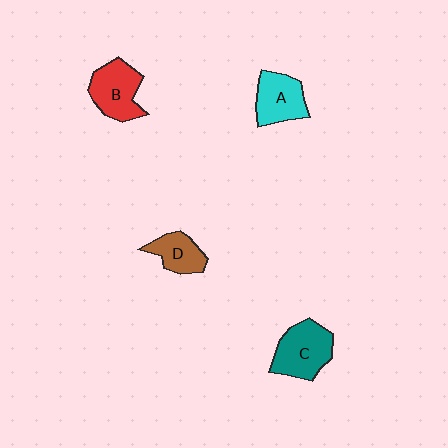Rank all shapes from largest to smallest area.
From largest to smallest: C (teal), B (red), A (cyan), D (brown).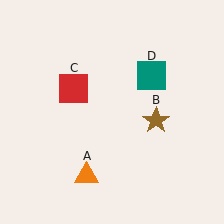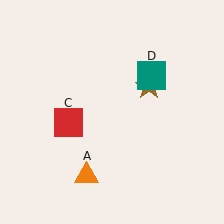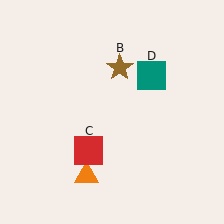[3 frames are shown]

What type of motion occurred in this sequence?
The brown star (object B), red square (object C) rotated counterclockwise around the center of the scene.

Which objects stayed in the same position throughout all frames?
Orange triangle (object A) and teal square (object D) remained stationary.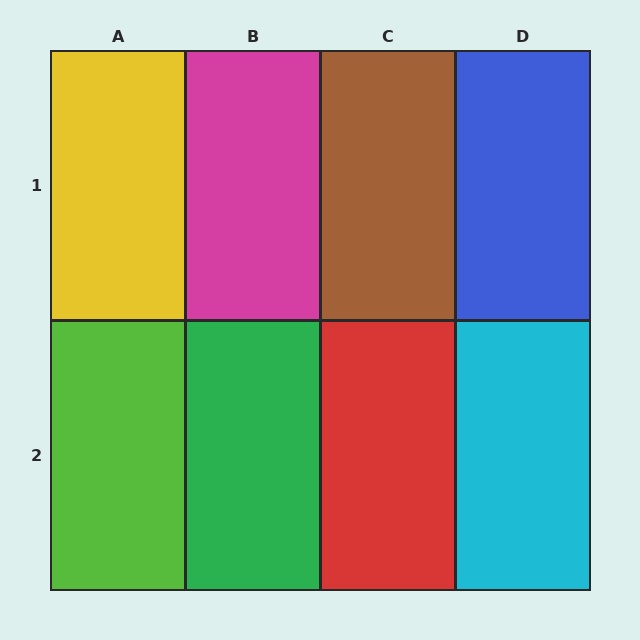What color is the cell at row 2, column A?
Lime.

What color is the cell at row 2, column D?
Cyan.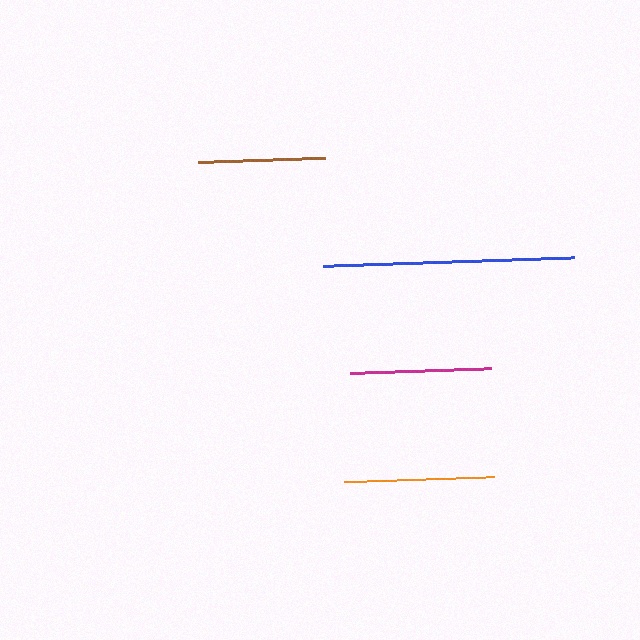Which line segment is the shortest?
The brown line is the shortest at approximately 128 pixels.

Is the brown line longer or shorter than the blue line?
The blue line is longer than the brown line.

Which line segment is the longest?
The blue line is the longest at approximately 251 pixels.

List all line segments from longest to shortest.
From longest to shortest: blue, orange, magenta, brown.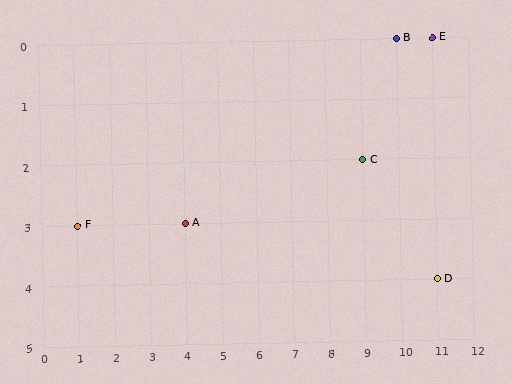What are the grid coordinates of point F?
Point F is at grid coordinates (1, 3).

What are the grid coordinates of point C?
Point C is at grid coordinates (9, 2).